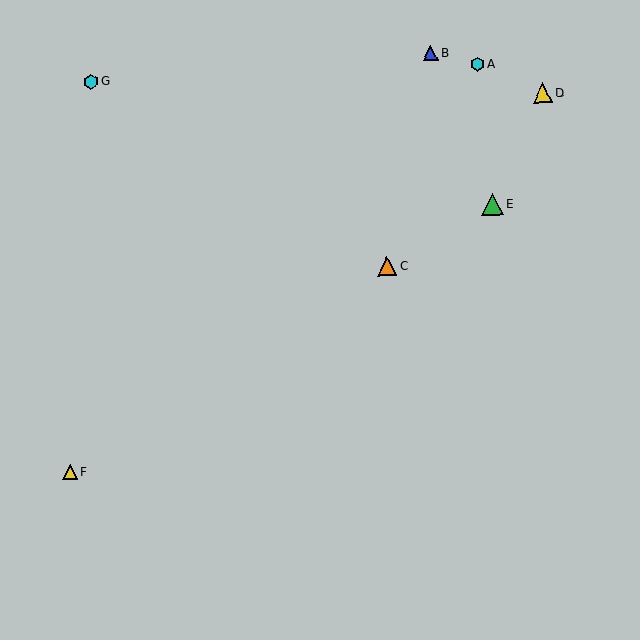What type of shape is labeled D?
Shape D is a yellow triangle.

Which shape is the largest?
The green triangle (labeled E) is the largest.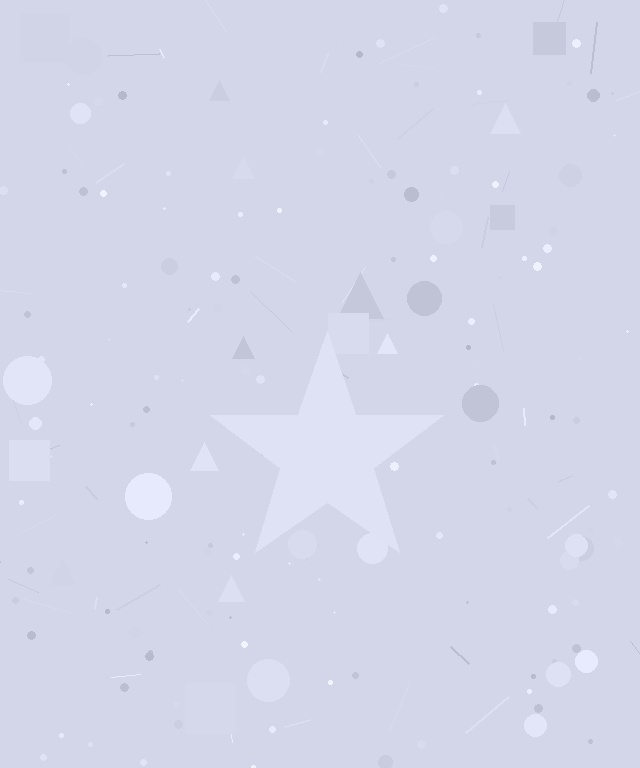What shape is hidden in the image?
A star is hidden in the image.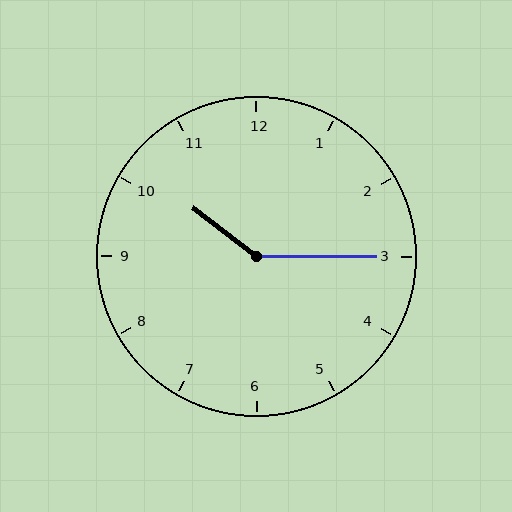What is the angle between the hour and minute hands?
Approximately 142 degrees.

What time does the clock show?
10:15.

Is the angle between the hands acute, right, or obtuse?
It is obtuse.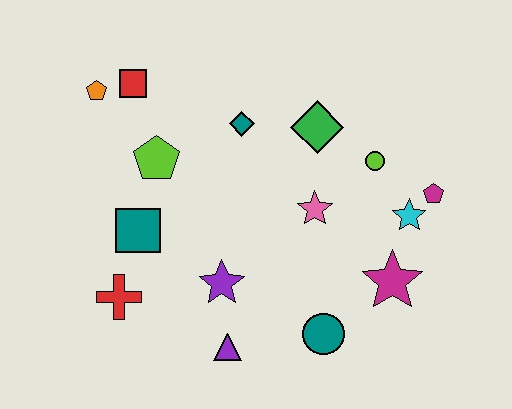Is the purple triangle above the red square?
No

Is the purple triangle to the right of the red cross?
Yes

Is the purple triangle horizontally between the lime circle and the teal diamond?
No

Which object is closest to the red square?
The orange pentagon is closest to the red square.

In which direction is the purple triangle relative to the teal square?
The purple triangle is below the teal square.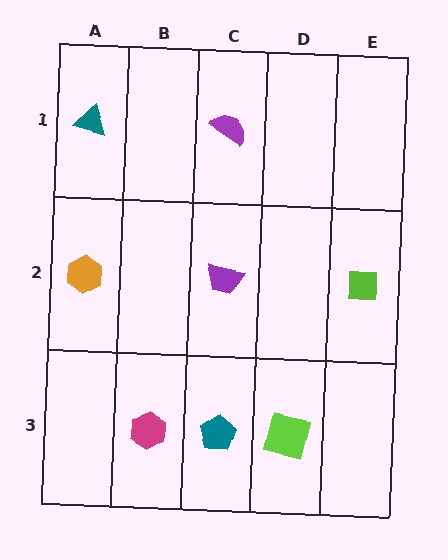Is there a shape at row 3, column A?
No, that cell is empty.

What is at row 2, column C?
A purple trapezoid.